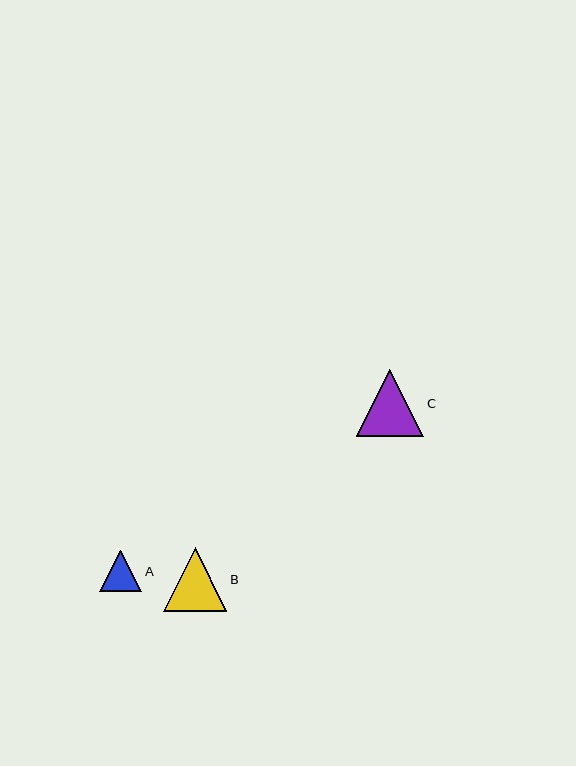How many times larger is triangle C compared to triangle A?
Triangle C is approximately 1.6 times the size of triangle A.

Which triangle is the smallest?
Triangle A is the smallest with a size of approximately 42 pixels.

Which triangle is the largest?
Triangle C is the largest with a size of approximately 68 pixels.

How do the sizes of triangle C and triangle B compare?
Triangle C and triangle B are approximately the same size.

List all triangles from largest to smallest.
From largest to smallest: C, B, A.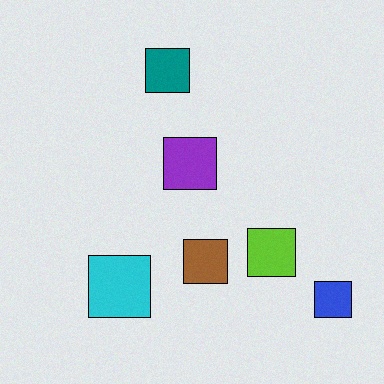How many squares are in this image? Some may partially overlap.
There are 6 squares.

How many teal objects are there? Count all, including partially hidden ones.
There is 1 teal object.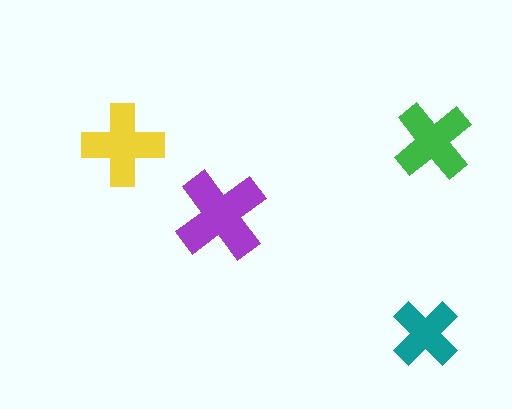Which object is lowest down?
The teal cross is bottommost.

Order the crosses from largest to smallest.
the purple one, the yellow one, the green one, the teal one.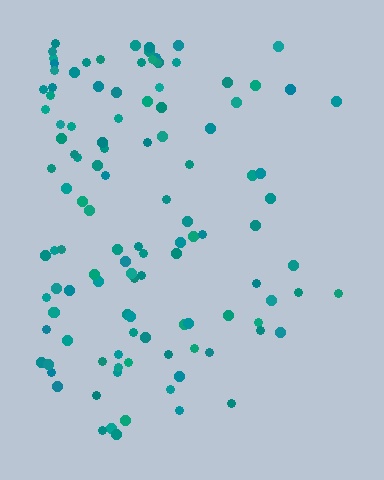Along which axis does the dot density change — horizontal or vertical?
Horizontal.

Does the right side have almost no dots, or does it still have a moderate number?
Still a moderate number, just noticeably fewer than the left.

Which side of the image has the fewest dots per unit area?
The right.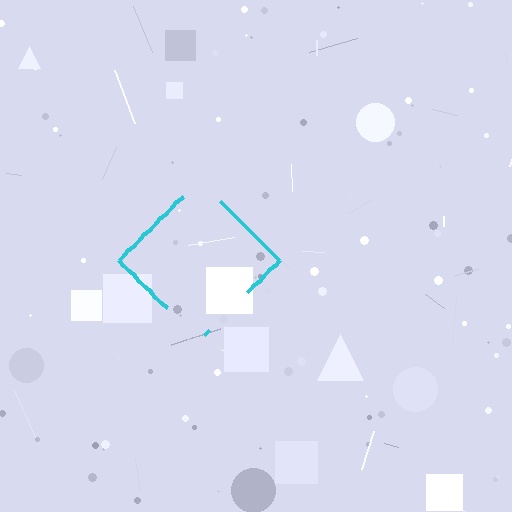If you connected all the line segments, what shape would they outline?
They would outline a diamond.